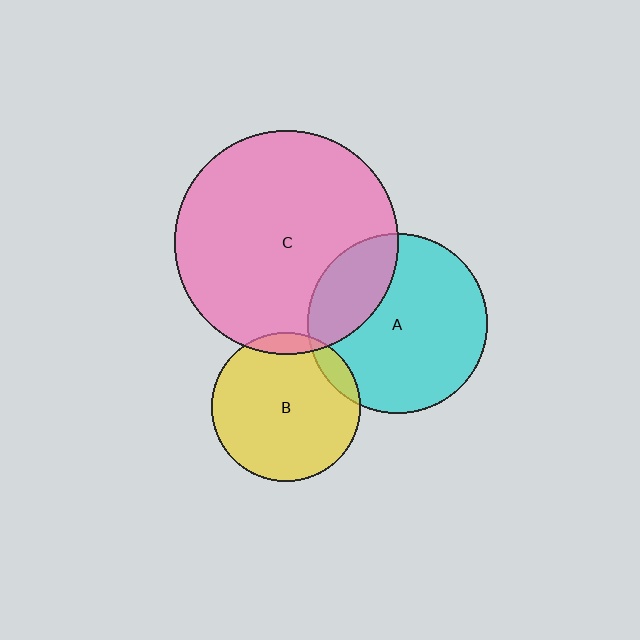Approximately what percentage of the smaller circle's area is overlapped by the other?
Approximately 5%.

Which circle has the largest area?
Circle C (pink).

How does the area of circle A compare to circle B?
Approximately 1.5 times.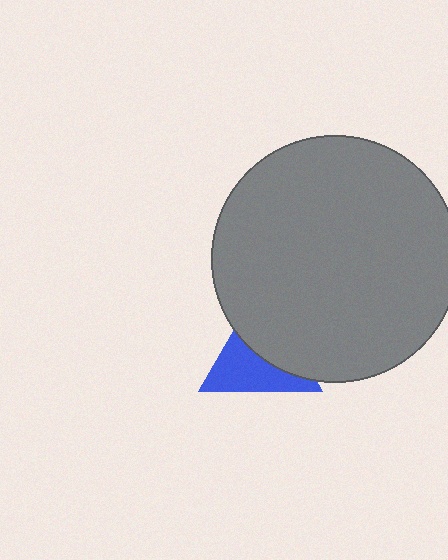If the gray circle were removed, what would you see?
You would see the complete blue triangle.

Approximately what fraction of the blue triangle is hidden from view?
Roughly 49% of the blue triangle is hidden behind the gray circle.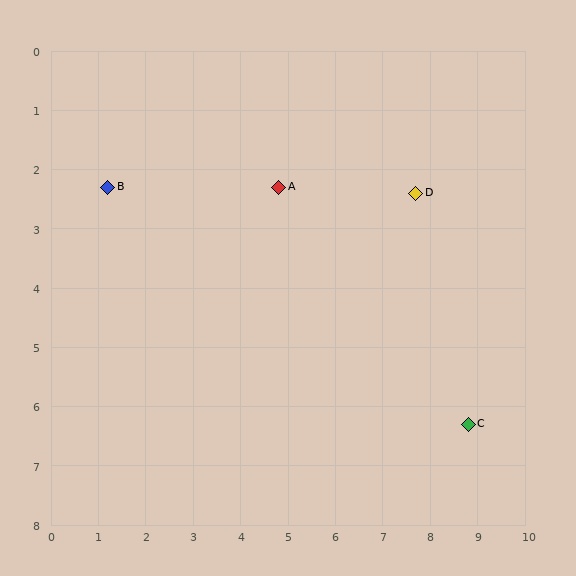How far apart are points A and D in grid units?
Points A and D are about 2.9 grid units apart.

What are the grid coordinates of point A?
Point A is at approximately (4.8, 2.3).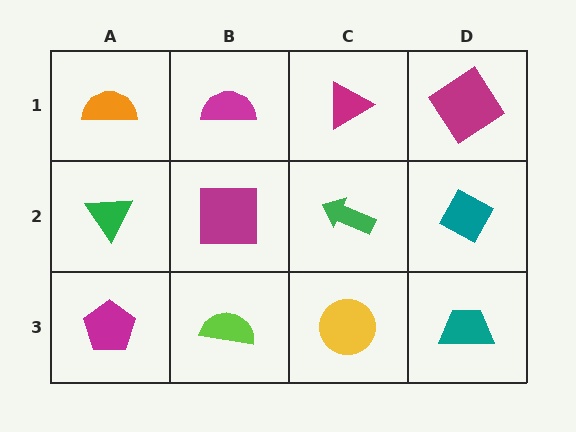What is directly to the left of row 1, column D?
A magenta triangle.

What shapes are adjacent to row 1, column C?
A green arrow (row 2, column C), a magenta semicircle (row 1, column B), a magenta diamond (row 1, column D).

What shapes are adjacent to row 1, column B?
A magenta square (row 2, column B), an orange semicircle (row 1, column A), a magenta triangle (row 1, column C).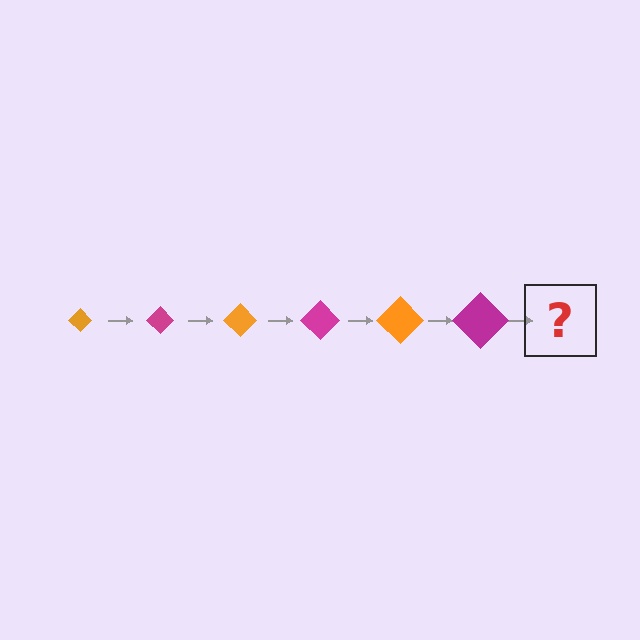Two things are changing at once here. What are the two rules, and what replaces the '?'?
The two rules are that the diamond grows larger each step and the color cycles through orange and magenta. The '?' should be an orange diamond, larger than the previous one.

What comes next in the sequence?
The next element should be an orange diamond, larger than the previous one.